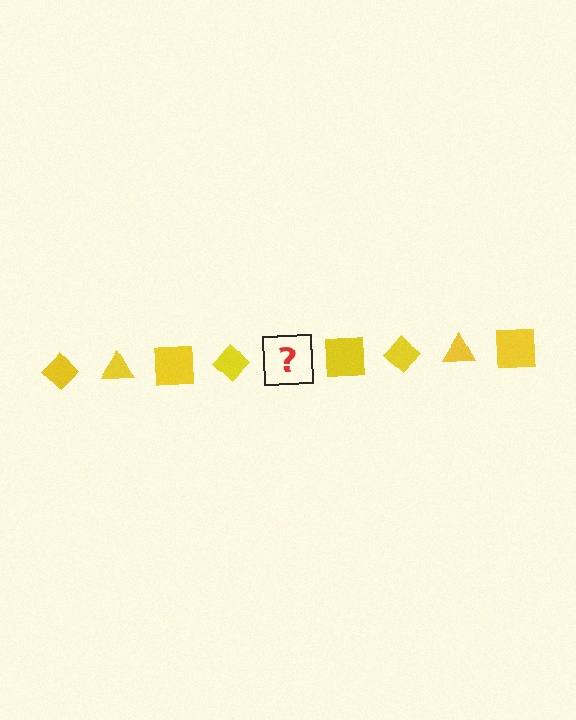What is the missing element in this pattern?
The missing element is a yellow triangle.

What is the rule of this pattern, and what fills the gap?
The rule is that the pattern cycles through diamond, triangle, square shapes in yellow. The gap should be filled with a yellow triangle.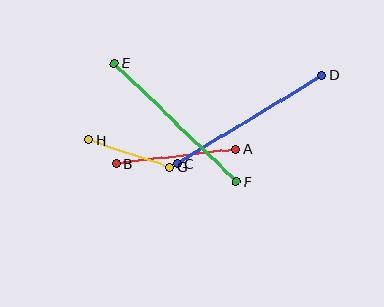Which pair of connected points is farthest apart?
Points E and F are farthest apart.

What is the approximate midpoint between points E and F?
The midpoint is at approximately (175, 122) pixels.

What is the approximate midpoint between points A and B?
The midpoint is at approximately (176, 156) pixels.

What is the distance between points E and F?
The distance is approximately 170 pixels.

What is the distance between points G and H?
The distance is approximately 85 pixels.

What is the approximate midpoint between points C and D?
The midpoint is at approximately (250, 119) pixels.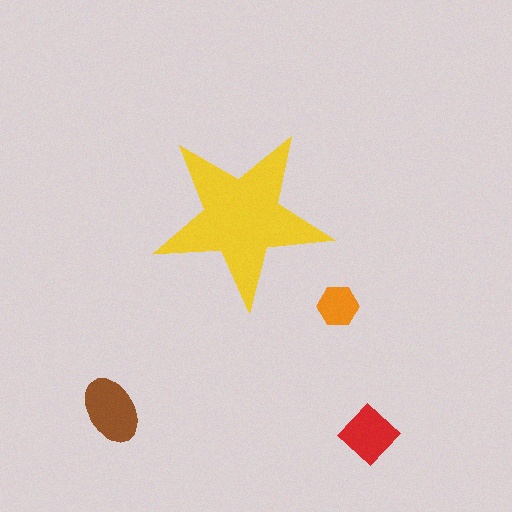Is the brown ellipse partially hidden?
No, the brown ellipse is fully visible.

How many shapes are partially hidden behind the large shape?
0 shapes are partially hidden.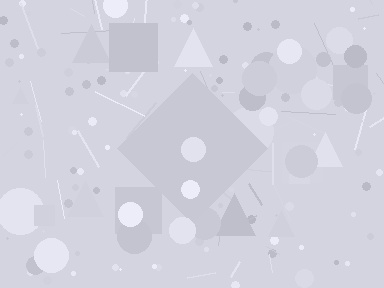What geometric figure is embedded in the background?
A diamond is embedded in the background.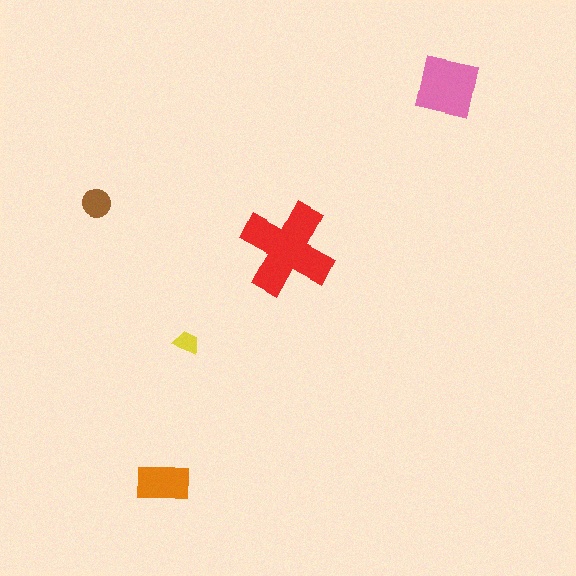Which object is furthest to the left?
The brown circle is leftmost.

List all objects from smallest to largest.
The yellow trapezoid, the brown circle, the orange rectangle, the pink square, the red cross.